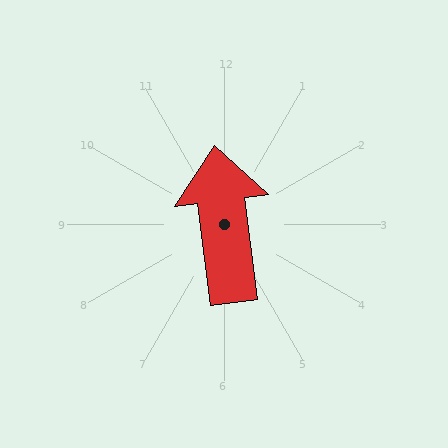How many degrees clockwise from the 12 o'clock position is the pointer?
Approximately 353 degrees.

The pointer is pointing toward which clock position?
Roughly 12 o'clock.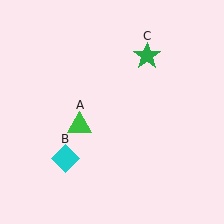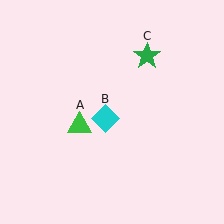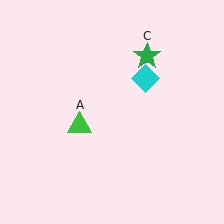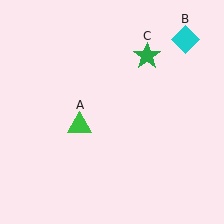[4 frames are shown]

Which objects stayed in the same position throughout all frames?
Green triangle (object A) and green star (object C) remained stationary.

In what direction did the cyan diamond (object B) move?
The cyan diamond (object B) moved up and to the right.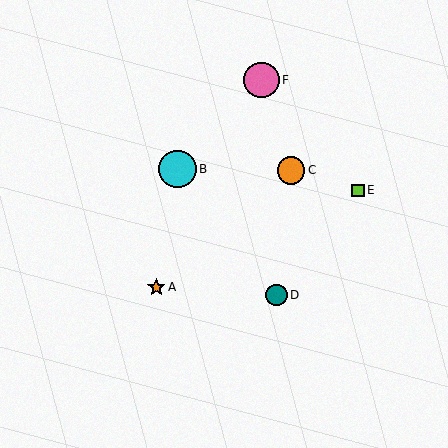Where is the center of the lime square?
The center of the lime square is at (358, 190).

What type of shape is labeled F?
Shape F is a pink circle.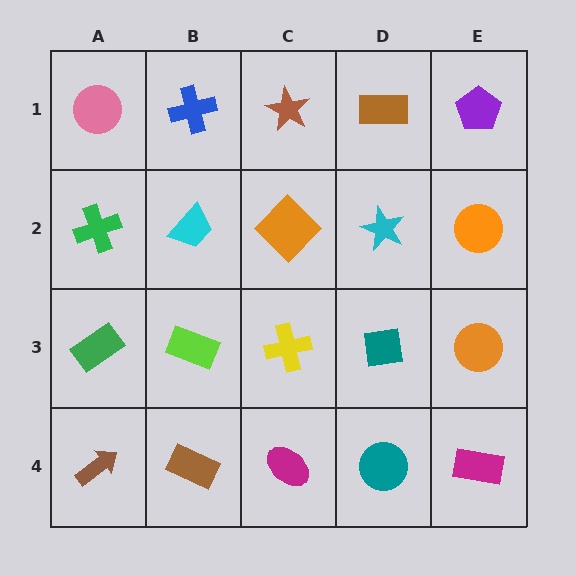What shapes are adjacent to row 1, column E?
An orange circle (row 2, column E), a brown rectangle (row 1, column D).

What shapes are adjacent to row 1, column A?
A green cross (row 2, column A), a blue cross (row 1, column B).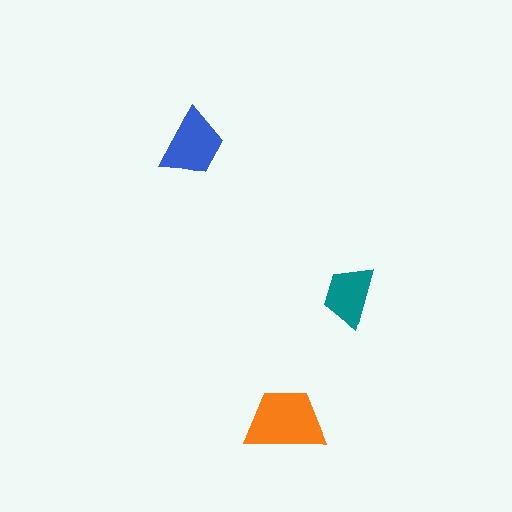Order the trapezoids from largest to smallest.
the orange one, the blue one, the teal one.